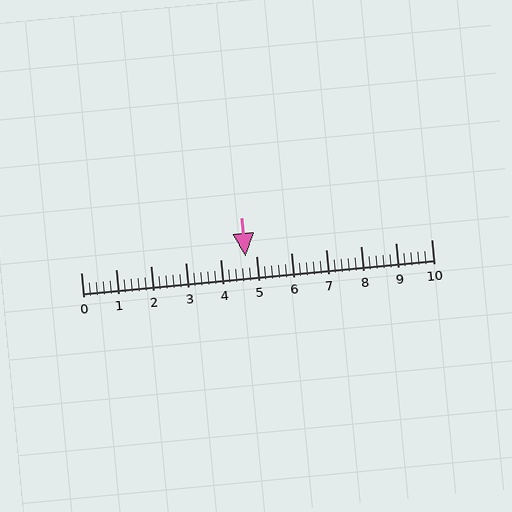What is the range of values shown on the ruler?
The ruler shows values from 0 to 10.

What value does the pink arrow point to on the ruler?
The pink arrow points to approximately 4.7.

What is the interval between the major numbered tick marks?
The major tick marks are spaced 1 units apart.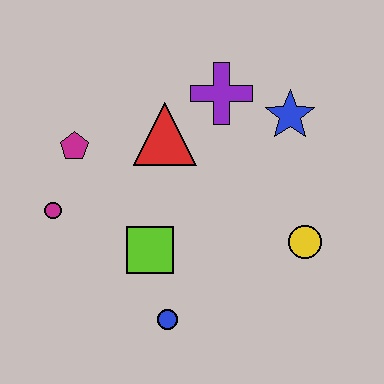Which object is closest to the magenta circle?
The magenta pentagon is closest to the magenta circle.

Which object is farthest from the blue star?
The magenta circle is farthest from the blue star.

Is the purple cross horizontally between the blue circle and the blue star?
Yes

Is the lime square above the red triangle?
No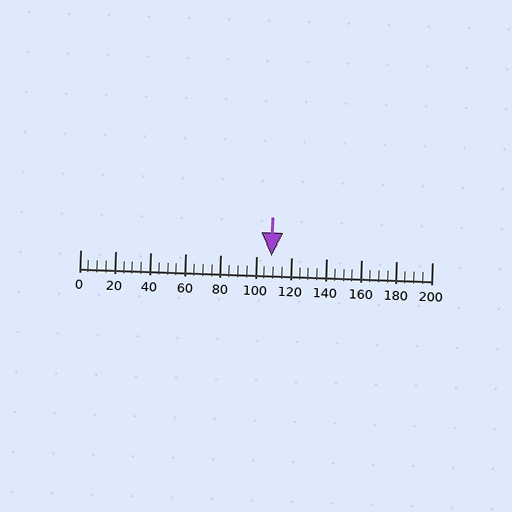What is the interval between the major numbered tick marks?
The major tick marks are spaced 20 units apart.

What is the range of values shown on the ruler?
The ruler shows values from 0 to 200.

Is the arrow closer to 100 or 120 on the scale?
The arrow is closer to 100.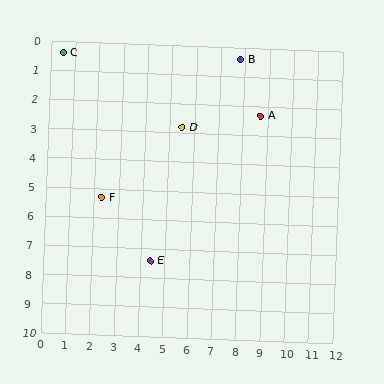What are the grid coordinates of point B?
Point B is at approximately (7.8, 0.4).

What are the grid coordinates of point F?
Point F is at approximately (2.3, 5.3).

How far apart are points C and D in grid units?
Points C and D are about 5.5 grid units apart.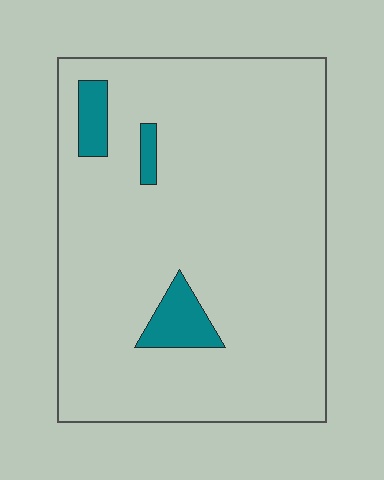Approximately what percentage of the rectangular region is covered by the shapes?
Approximately 5%.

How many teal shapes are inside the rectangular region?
3.